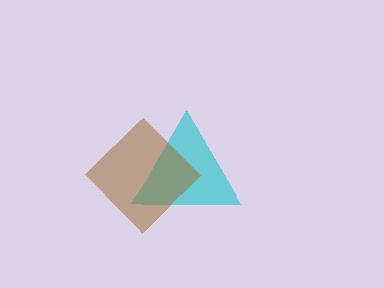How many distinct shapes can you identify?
There are 2 distinct shapes: a cyan triangle, a brown diamond.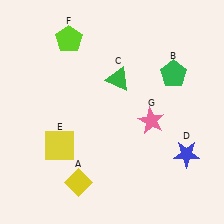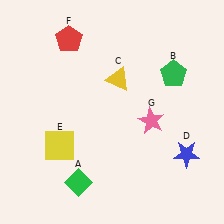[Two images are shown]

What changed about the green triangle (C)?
In Image 1, C is green. In Image 2, it changed to yellow.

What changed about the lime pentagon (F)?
In Image 1, F is lime. In Image 2, it changed to red.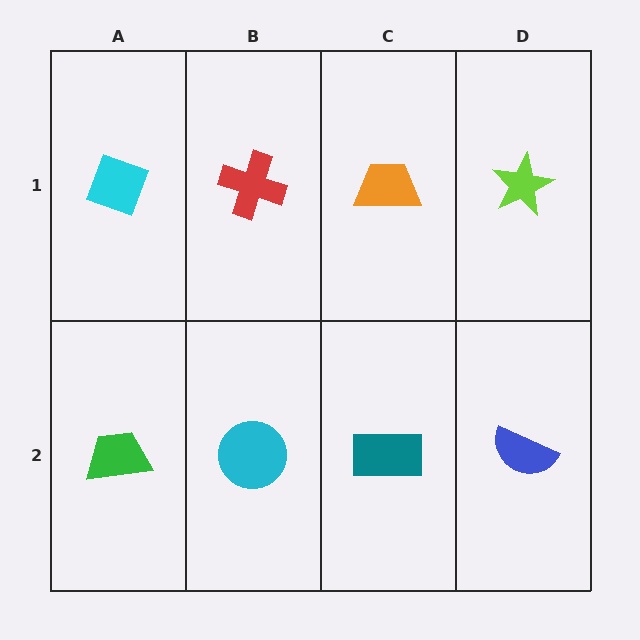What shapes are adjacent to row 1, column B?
A cyan circle (row 2, column B), a cyan diamond (row 1, column A), an orange trapezoid (row 1, column C).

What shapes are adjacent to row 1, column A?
A green trapezoid (row 2, column A), a red cross (row 1, column B).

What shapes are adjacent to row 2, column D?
A lime star (row 1, column D), a teal rectangle (row 2, column C).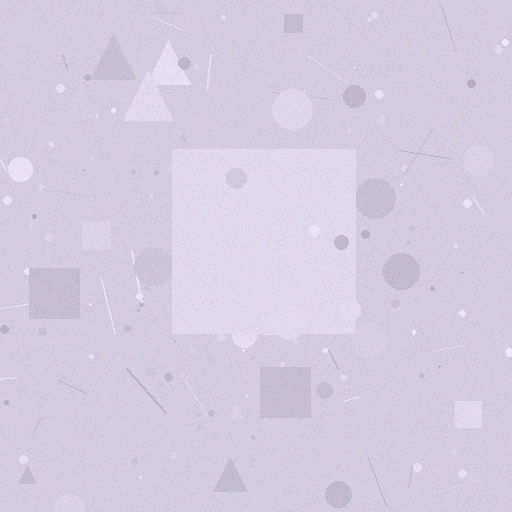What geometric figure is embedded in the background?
A square is embedded in the background.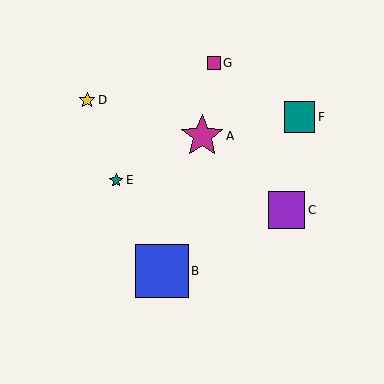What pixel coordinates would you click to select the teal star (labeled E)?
Click at (116, 180) to select the teal star E.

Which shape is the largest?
The blue square (labeled B) is the largest.